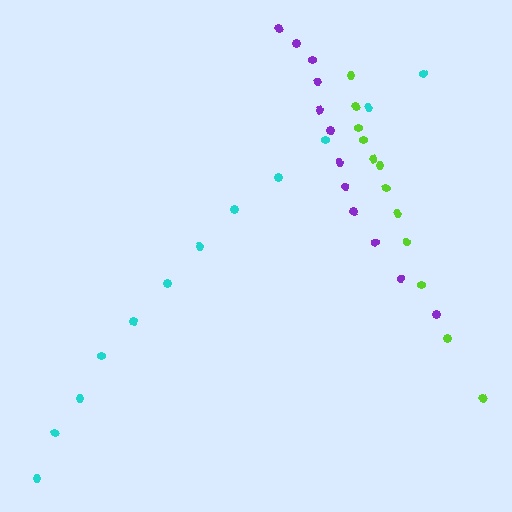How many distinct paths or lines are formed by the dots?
There are 3 distinct paths.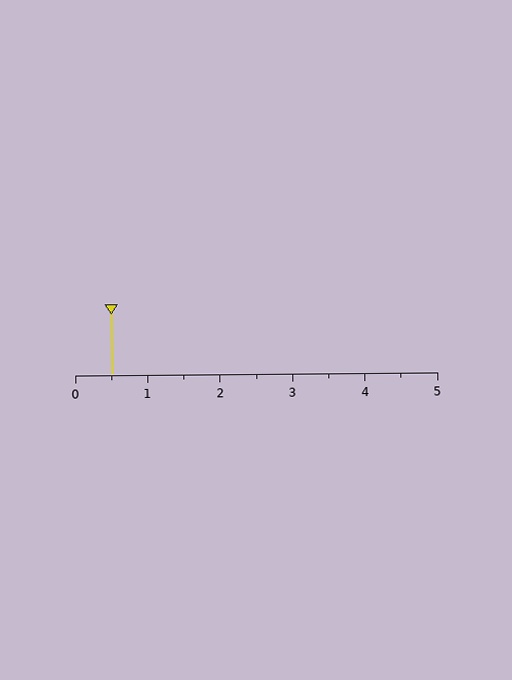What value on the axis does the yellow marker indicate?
The marker indicates approximately 0.5.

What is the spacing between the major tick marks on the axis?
The major ticks are spaced 1 apart.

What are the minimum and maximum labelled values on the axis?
The axis runs from 0 to 5.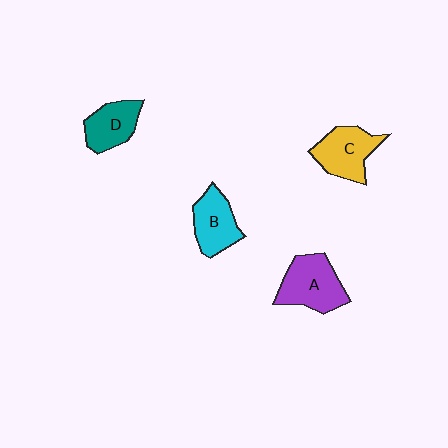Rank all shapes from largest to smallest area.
From largest to smallest: A (purple), C (yellow), B (cyan), D (teal).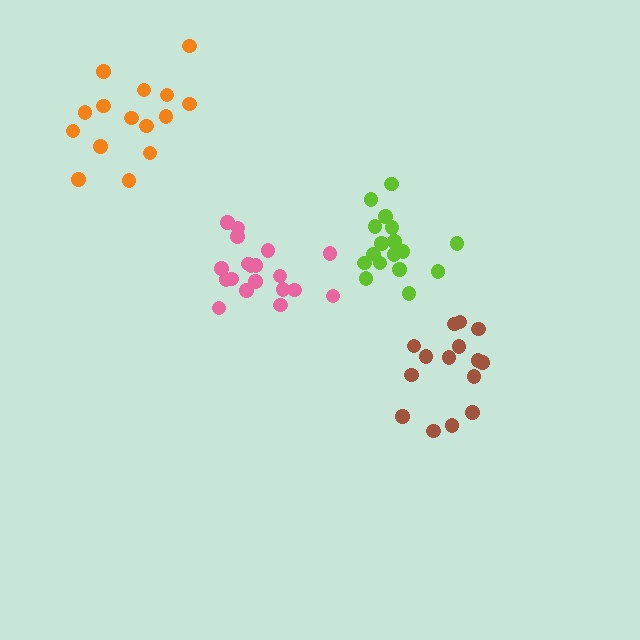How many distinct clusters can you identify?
There are 4 distinct clusters.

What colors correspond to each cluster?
The clusters are colored: orange, brown, pink, lime.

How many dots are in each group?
Group 1: 15 dots, Group 2: 15 dots, Group 3: 19 dots, Group 4: 17 dots (66 total).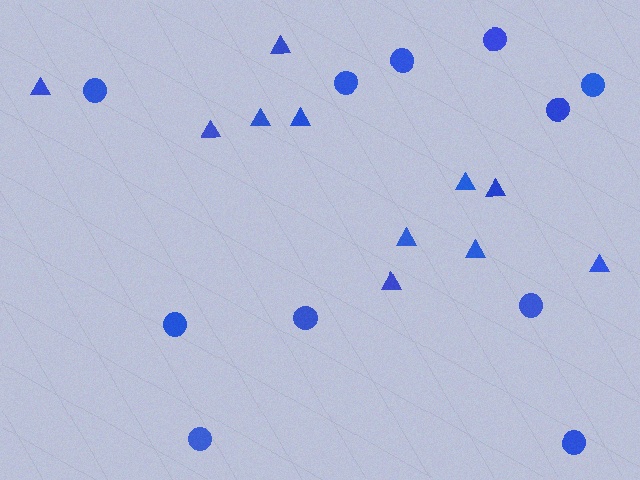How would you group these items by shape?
There are 2 groups: one group of triangles (11) and one group of circles (11).